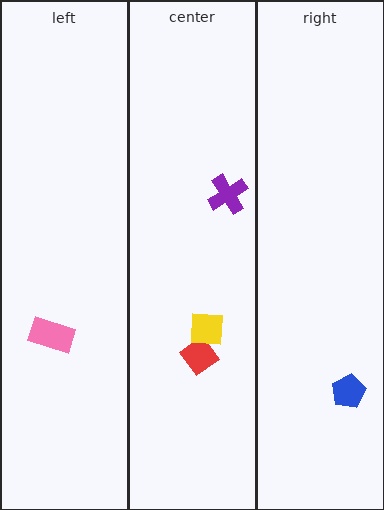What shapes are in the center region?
The red diamond, the yellow square, the purple cross.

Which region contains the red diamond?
The center region.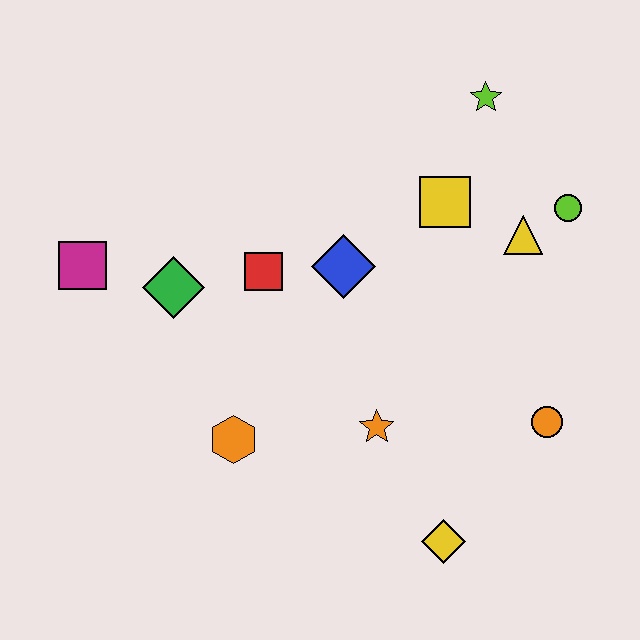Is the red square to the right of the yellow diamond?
No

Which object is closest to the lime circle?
The yellow triangle is closest to the lime circle.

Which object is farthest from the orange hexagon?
The lime star is farthest from the orange hexagon.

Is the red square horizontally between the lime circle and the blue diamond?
No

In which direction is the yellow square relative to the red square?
The yellow square is to the right of the red square.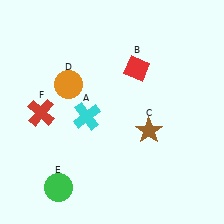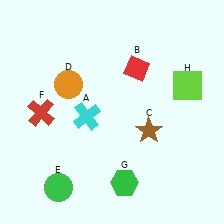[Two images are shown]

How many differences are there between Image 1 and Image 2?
There are 2 differences between the two images.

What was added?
A green hexagon (G), a lime square (H) were added in Image 2.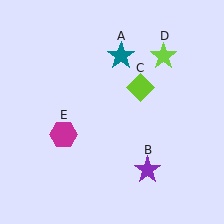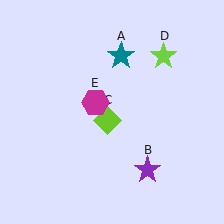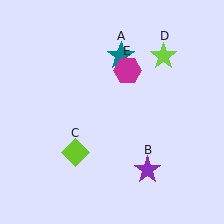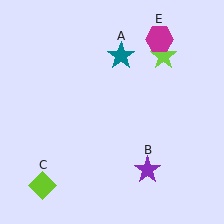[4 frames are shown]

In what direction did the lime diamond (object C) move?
The lime diamond (object C) moved down and to the left.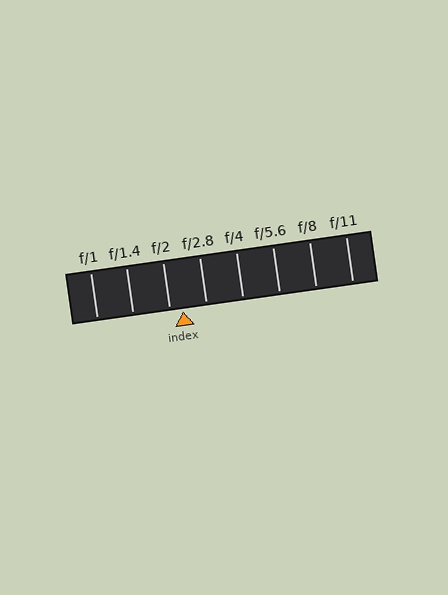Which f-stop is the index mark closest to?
The index mark is closest to f/2.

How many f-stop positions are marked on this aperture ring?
There are 8 f-stop positions marked.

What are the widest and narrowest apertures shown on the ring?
The widest aperture shown is f/1 and the narrowest is f/11.